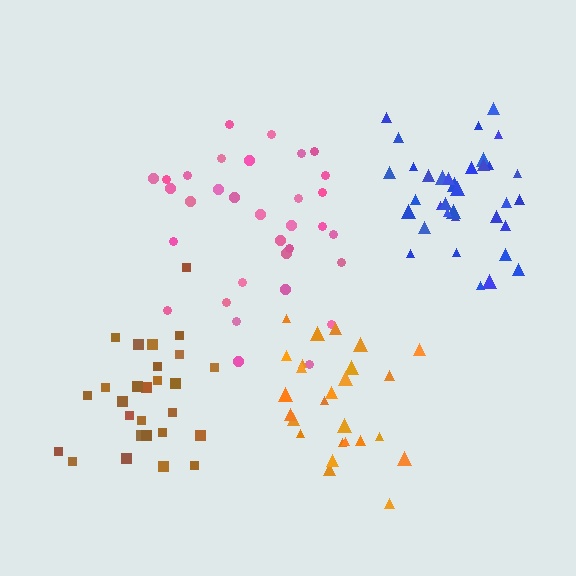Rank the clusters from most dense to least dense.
blue, brown, orange, pink.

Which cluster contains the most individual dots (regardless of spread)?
Blue (35).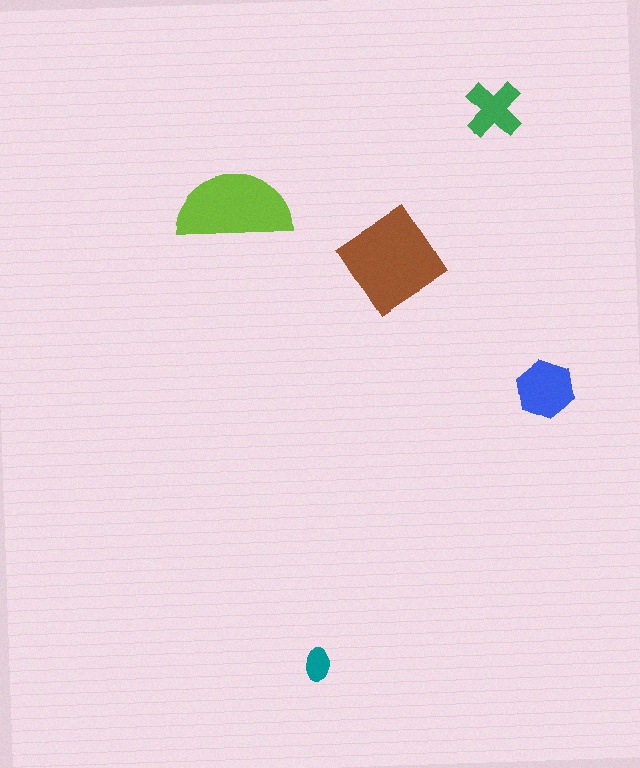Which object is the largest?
The brown diamond.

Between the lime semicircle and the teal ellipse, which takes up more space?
The lime semicircle.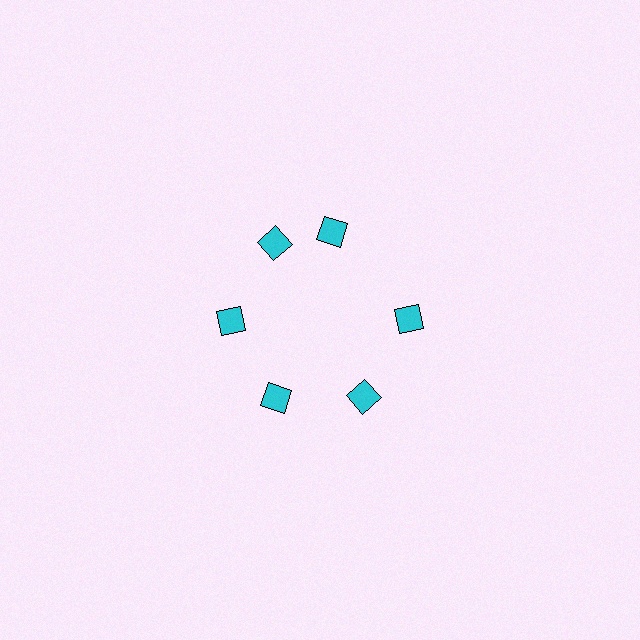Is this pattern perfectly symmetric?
No. The 6 cyan diamonds are arranged in a ring, but one element near the 1 o'clock position is rotated out of alignment along the ring, breaking the 6-fold rotational symmetry.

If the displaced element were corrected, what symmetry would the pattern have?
It would have 6-fold rotational symmetry — the pattern would map onto itself every 60 degrees.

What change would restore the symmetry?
The symmetry would be restored by rotating it back into even spacing with its neighbors so that all 6 diamonds sit at equal angles and equal distance from the center.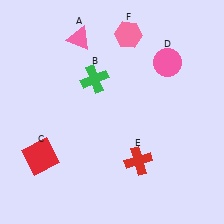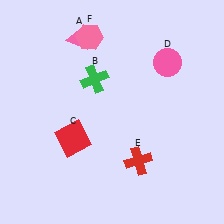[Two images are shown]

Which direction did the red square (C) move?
The red square (C) moved right.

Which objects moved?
The objects that moved are: the red square (C), the pink hexagon (F).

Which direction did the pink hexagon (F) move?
The pink hexagon (F) moved left.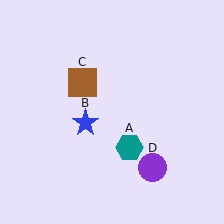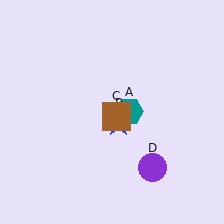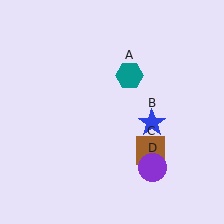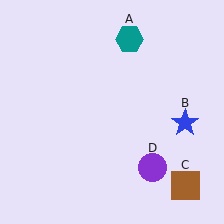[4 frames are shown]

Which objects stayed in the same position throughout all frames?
Purple circle (object D) remained stationary.